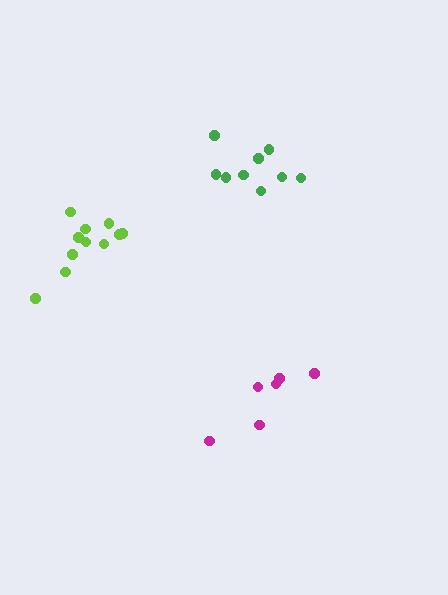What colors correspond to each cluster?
The clusters are colored: green, magenta, lime.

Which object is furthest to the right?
The magenta cluster is rightmost.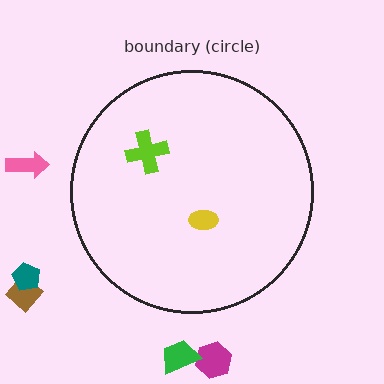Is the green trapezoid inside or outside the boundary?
Outside.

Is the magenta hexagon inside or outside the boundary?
Outside.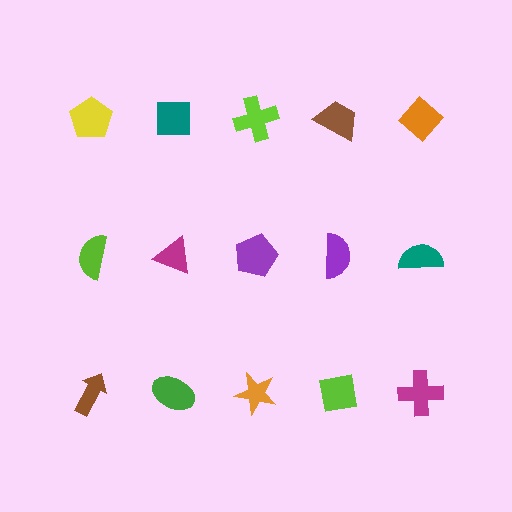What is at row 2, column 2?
A magenta triangle.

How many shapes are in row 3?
5 shapes.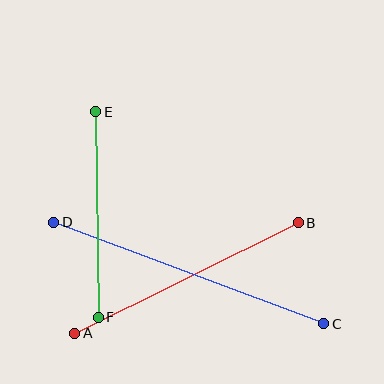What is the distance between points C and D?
The distance is approximately 289 pixels.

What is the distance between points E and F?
The distance is approximately 205 pixels.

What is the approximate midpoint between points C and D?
The midpoint is at approximately (189, 273) pixels.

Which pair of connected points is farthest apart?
Points C and D are farthest apart.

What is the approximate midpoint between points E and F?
The midpoint is at approximately (97, 214) pixels.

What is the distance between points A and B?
The distance is approximately 249 pixels.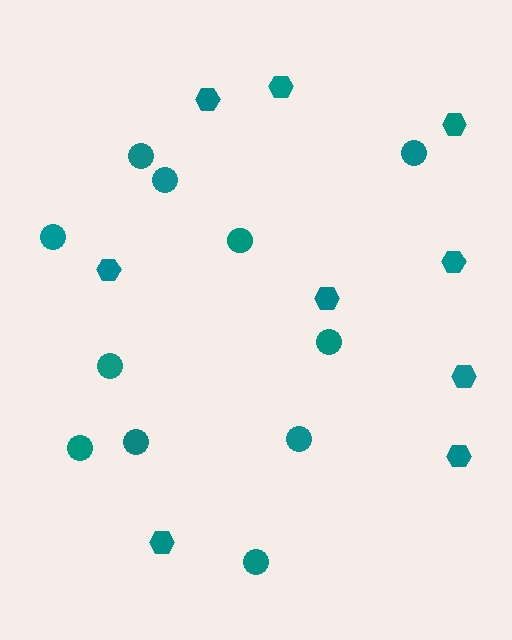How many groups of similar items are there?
There are 2 groups: one group of circles (11) and one group of hexagons (9).